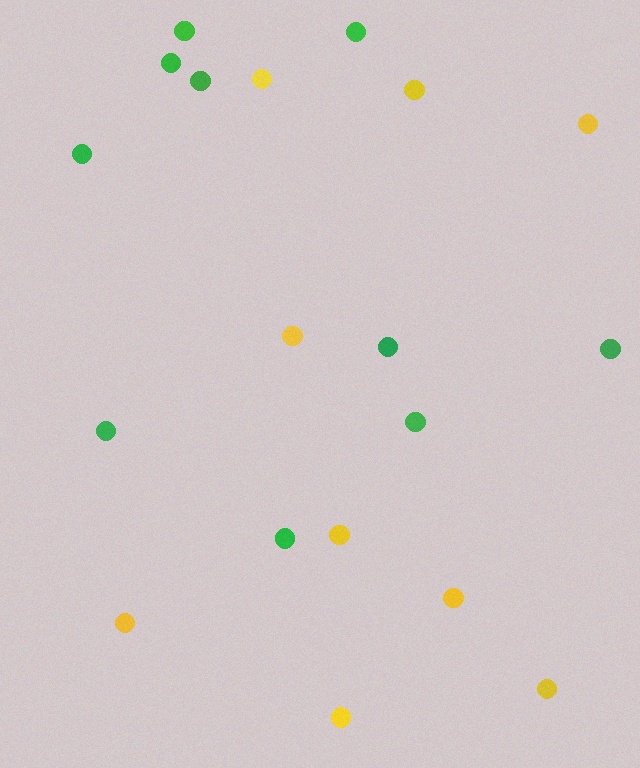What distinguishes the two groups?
There are 2 groups: one group of yellow circles (9) and one group of green circles (10).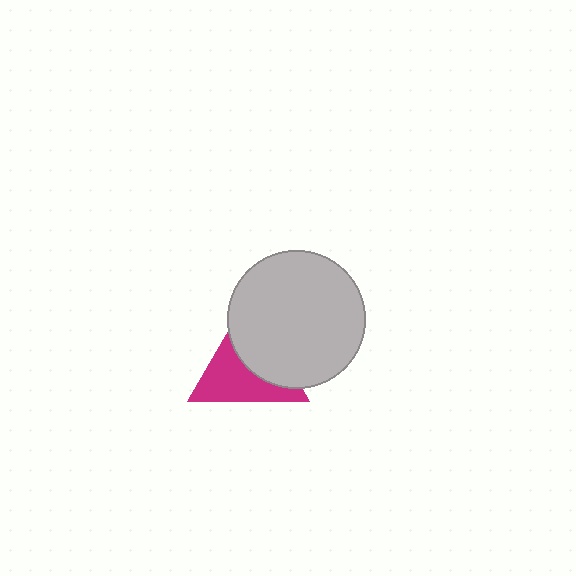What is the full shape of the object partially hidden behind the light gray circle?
The partially hidden object is a magenta triangle.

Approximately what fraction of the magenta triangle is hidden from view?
Roughly 48% of the magenta triangle is hidden behind the light gray circle.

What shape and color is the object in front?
The object in front is a light gray circle.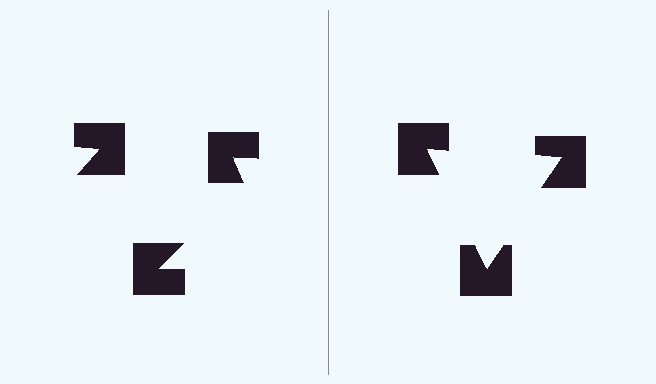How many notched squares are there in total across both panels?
6 — 3 on each side.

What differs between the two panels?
The notched squares are positioned identically on both sides; only the wedge orientations differ. On the right they align to a triangle; on the left they are misaligned.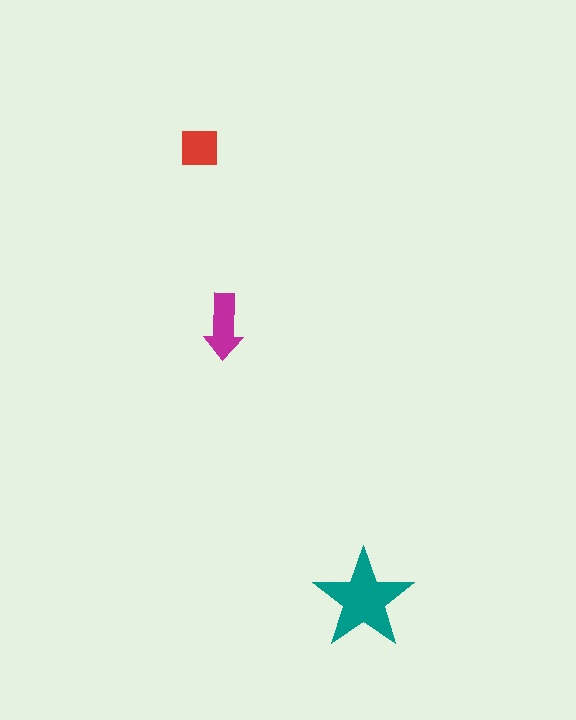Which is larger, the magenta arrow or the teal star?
The teal star.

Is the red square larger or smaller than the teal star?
Smaller.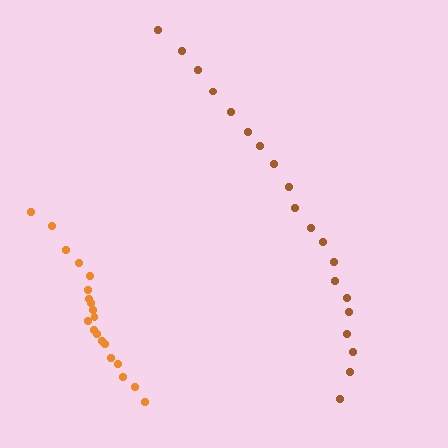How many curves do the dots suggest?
There are 2 distinct paths.